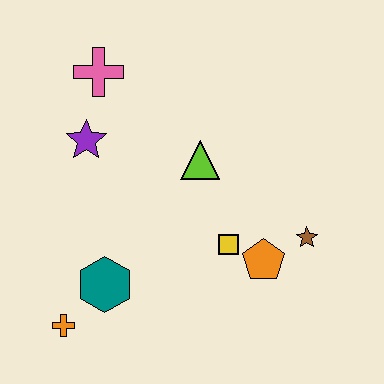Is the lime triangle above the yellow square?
Yes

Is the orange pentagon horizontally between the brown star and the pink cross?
Yes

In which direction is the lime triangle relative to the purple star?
The lime triangle is to the right of the purple star.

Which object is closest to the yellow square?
The orange pentagon is closest to the yellow square.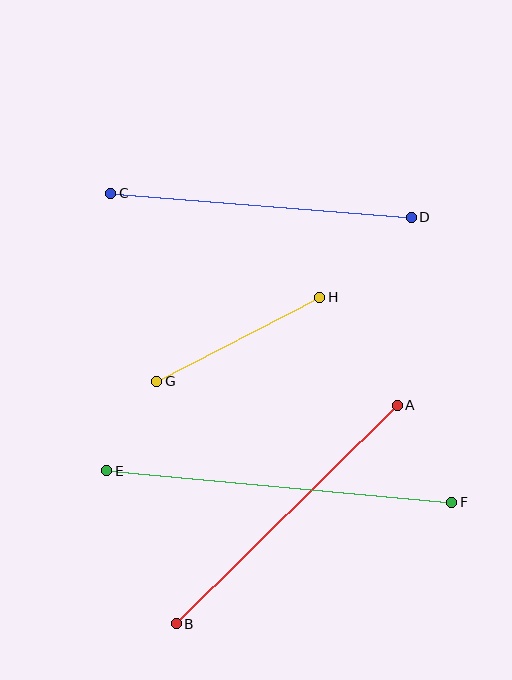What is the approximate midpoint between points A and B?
The midpoint is at approximately (287, 515) pixels.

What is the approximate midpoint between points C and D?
The midpoint is at approximately (261, 205) pixels.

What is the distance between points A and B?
The distance is approximately 311 pixels.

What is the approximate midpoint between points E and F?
The midpoint is at approximately (279, 487) pixels.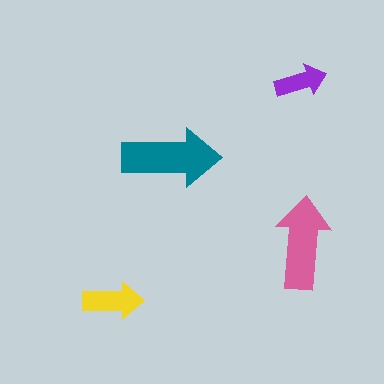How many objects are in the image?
There are 4 objects in the image.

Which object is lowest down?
The yellow arrow is bottommost.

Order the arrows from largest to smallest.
the teal one, the pink one, the yellow one, the purple one.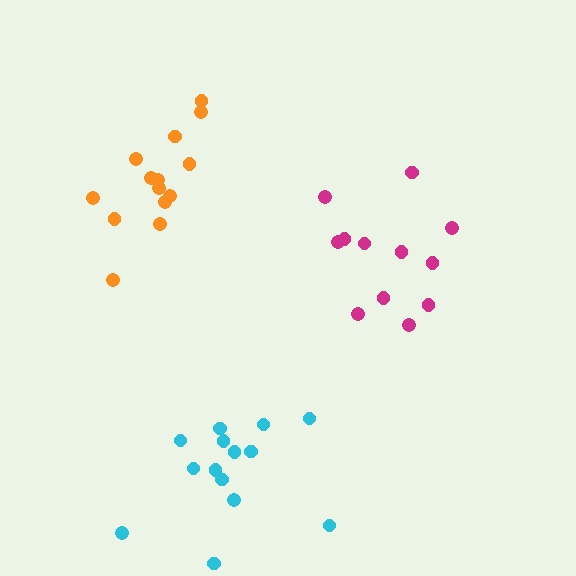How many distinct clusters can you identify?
There are 3 distinct clusters.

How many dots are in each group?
Group 1: 14 dots, Group 2: 12 dots, Group 3: 14 dots (40 total).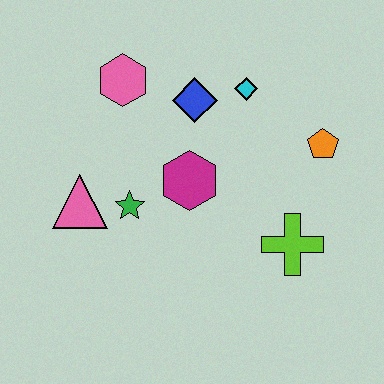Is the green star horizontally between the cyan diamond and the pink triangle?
Yes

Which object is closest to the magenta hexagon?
The green star is closest to the magenta hexagon.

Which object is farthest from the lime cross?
The pink hexagon is farthest from the lime cross.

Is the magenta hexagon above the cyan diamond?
No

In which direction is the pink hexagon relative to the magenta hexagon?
The pink hexagon is above the magenta hexagon.